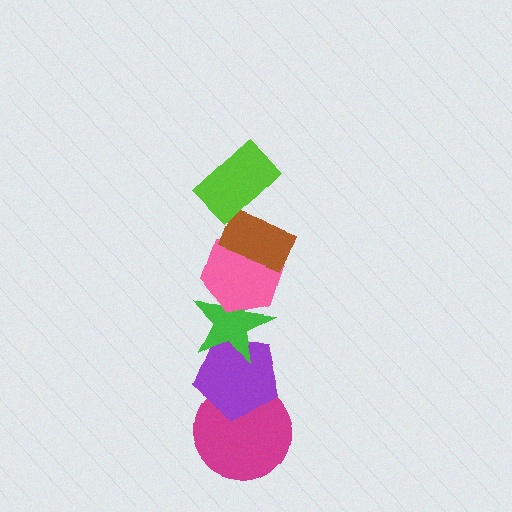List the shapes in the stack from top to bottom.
From top to bottom: the lime rectangle, the brown rectangle, the pink hexagon, the green star, the purple pentagon, the magenta circle.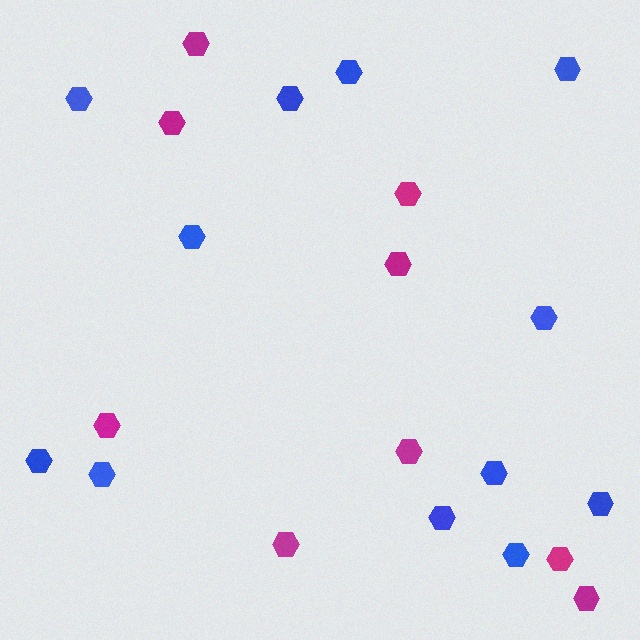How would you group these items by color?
There are 2 groups: one group of blue hexagons (12) and one group of magenta hexagons (9).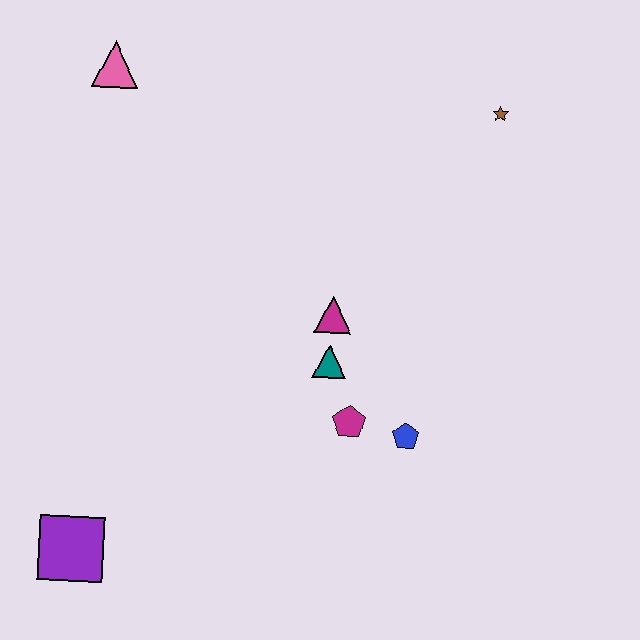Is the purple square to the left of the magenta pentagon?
Yes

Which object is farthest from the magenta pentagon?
The pink triangle is farthest from the magenta pentagon.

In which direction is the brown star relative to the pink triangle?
The brown star is to the right of the pink triangle.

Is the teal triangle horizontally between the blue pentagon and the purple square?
Yes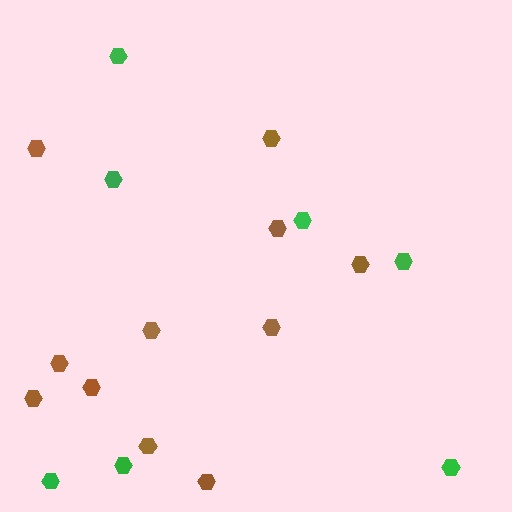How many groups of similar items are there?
There are 2 groups: one group of brown hexagons (11) and one group of green hexagons (7).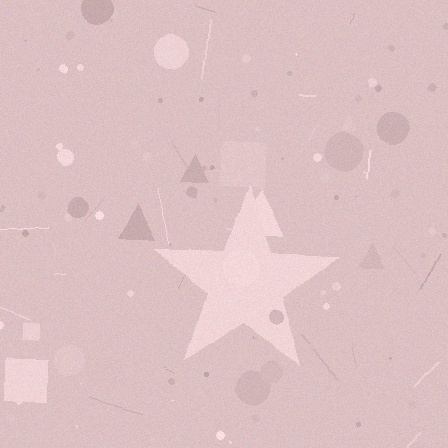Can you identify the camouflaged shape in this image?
The camouflaged shape is a star.